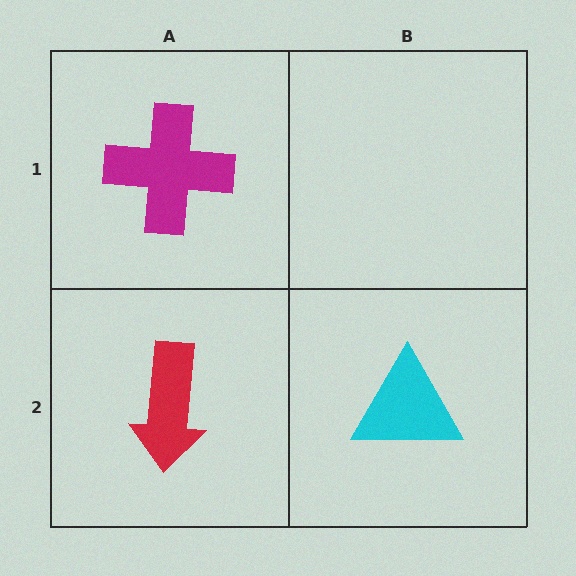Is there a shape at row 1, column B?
No, that cell is empty.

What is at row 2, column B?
A cyan triangle.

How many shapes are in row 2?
2 shapes.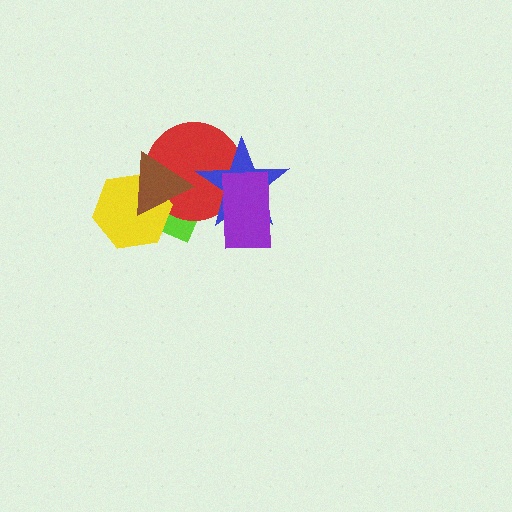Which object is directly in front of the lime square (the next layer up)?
The red circle is directly in front of the lime square.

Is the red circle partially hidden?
Yes, it is partially covered by another shape.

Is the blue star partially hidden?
Yes, it is partially covered by another shape.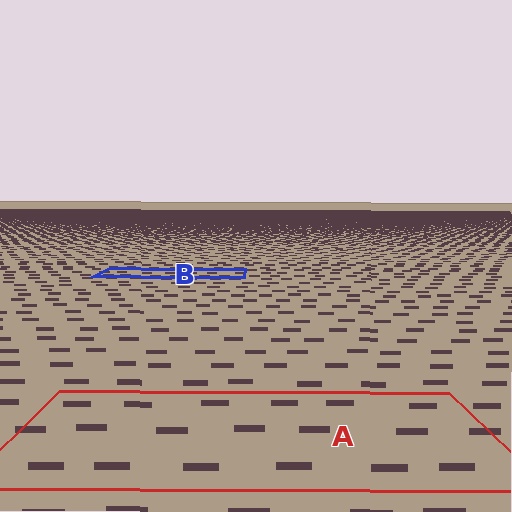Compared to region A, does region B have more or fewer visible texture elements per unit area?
Region B has more texture elements per unit area — they are packed more densely because it is farther away.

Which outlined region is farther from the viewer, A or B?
Region B is farther from the viewer — the texture elements inside it appear smaller and more densely packed.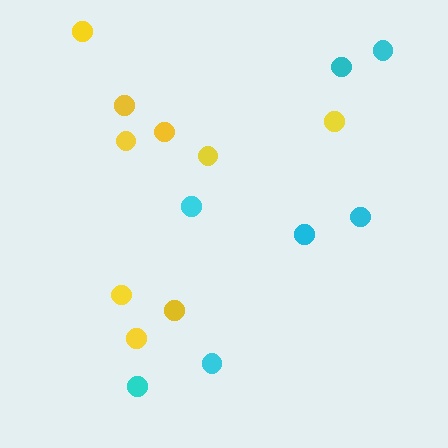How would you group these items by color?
There are 2 groups: one group of cyan circles (7) and one group of yellow circles (9).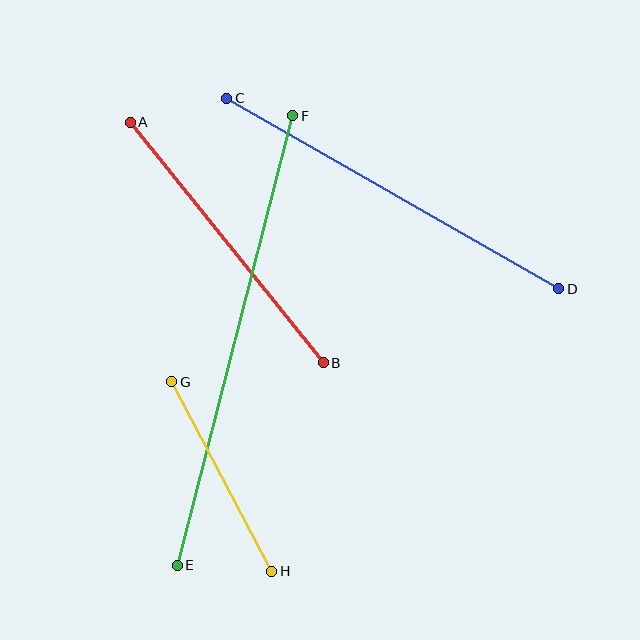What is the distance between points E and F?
The distance is approximately 464 pixels.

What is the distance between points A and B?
The distance is approximately 308 pixels.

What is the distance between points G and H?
The distance is approximately 214 pixels.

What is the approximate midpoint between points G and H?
The midpoint is at approximately (222, 476) pixels.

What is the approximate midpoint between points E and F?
The midpoint is at approximately (235, 341) pixels.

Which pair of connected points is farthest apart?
Points E and F are farthest apart.